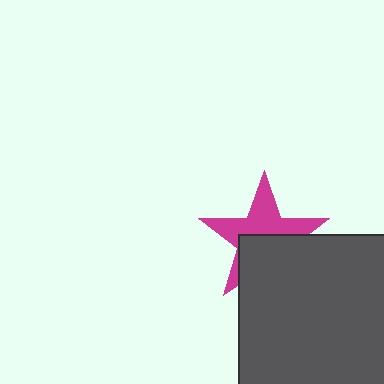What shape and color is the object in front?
The object in front is a dark gray rectangle.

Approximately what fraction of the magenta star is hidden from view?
Roughly 47% of the magenta star is hidden behind the dark gray rectangle.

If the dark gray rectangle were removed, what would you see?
You would see the complete magenta star.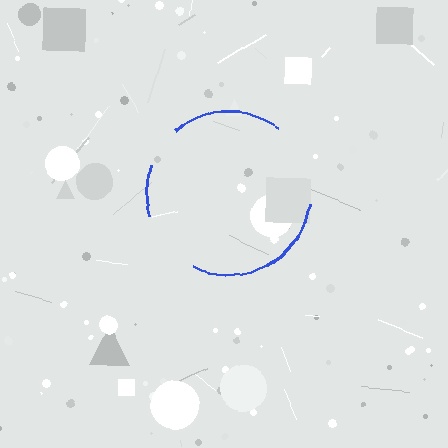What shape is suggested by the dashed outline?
The dashed outline suggests a circle.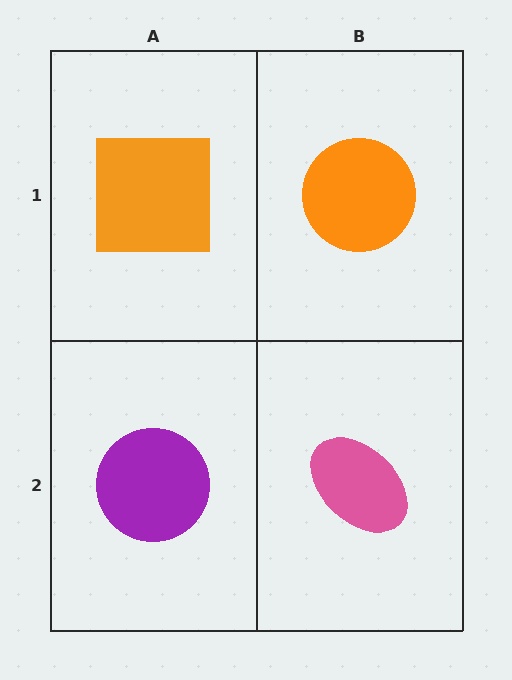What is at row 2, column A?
A purple circle.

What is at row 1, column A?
An orange square.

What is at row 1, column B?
An orange circle.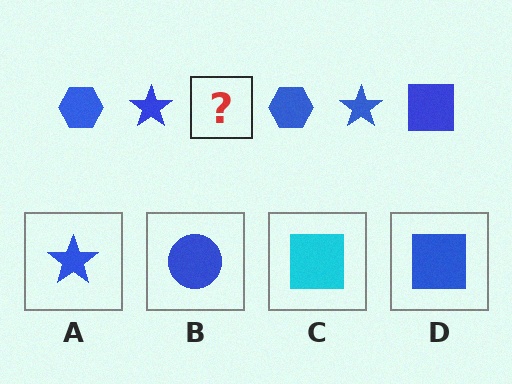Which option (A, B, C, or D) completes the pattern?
D.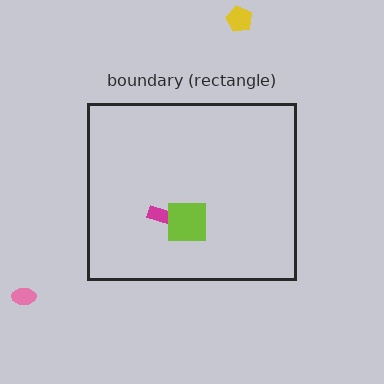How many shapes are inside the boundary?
2 inside, 2 outside.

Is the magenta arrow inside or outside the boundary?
Inside.